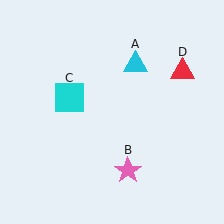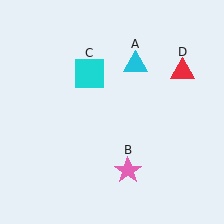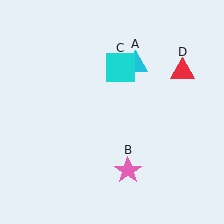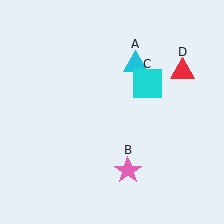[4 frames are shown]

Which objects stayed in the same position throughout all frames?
Cyan triangle (object A) and pink star (object B) and red triangle (object D) remained stationary.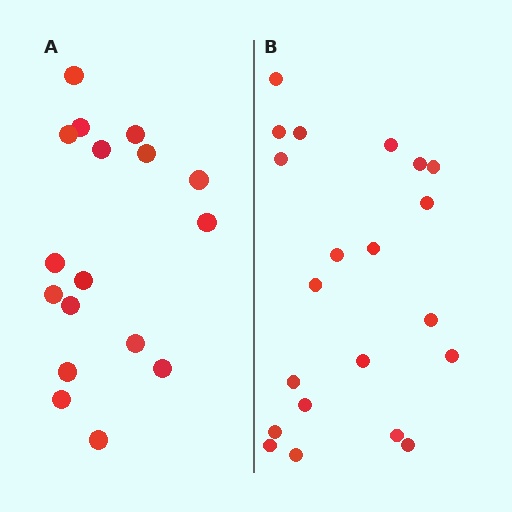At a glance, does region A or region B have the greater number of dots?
Region B (the right region) has more dots.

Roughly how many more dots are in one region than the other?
Region B has about 4 more dots than region A.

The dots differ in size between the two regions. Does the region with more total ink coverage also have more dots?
No. Region A has more total ink coverage because its dots are larger, but region B actually contains more individual dots. Total area can be misleading — the number of items is what matters here.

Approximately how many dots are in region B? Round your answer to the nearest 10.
About 20 dots. (The exact count is 21, which rounds to 20.)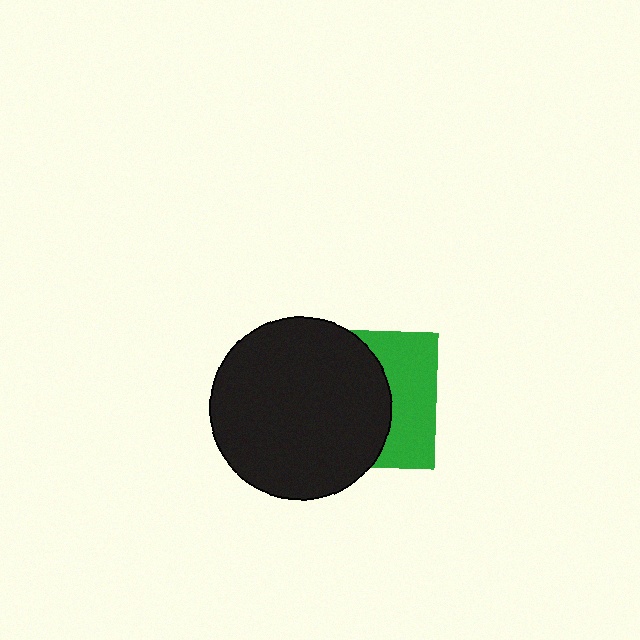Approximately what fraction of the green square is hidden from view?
Roughly 60% of the green square is hidden behind the black circle.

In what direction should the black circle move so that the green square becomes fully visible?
The black circle should move left. That is the shortest direction to clear the overlap and leave the green square fully visible.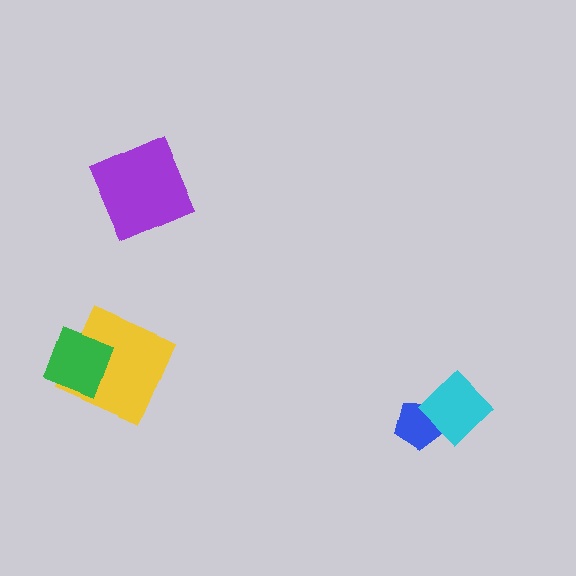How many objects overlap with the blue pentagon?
1 object overlaps with the blue pentagon.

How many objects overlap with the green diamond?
1 object overlaps with the green diamond.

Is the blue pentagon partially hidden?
Yes, it is partially covered by another shape.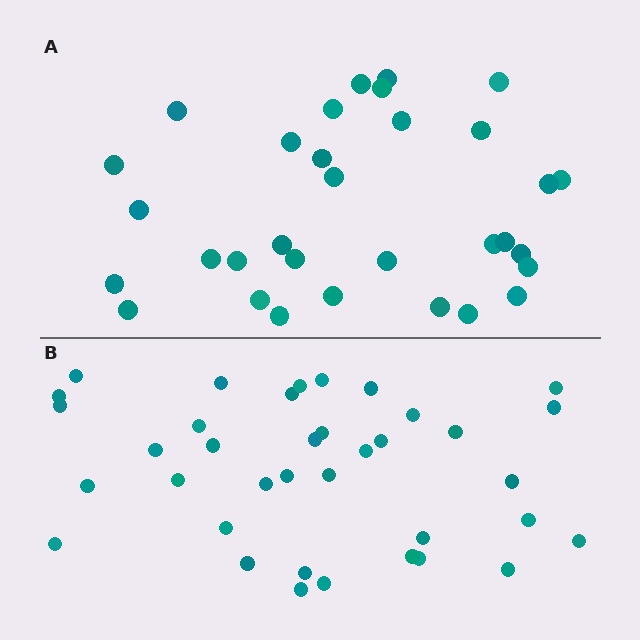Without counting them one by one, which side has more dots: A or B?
Region B (the bottom region) has more dots.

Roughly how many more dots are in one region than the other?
Region B has about 5 more dots than region A.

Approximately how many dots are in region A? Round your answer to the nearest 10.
About 30 dots. (The exact count is 32, which rounds to 30.)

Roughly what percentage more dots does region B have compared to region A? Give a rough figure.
About 15% more.